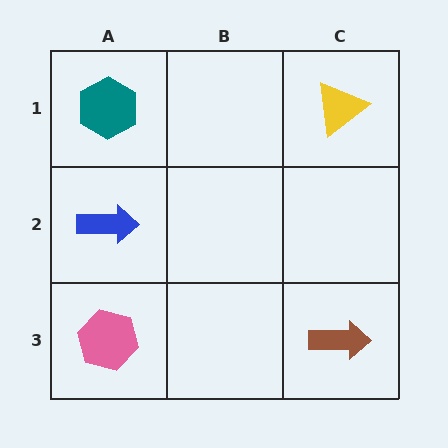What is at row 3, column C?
A brown arrow.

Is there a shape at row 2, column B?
No, that cell is empty.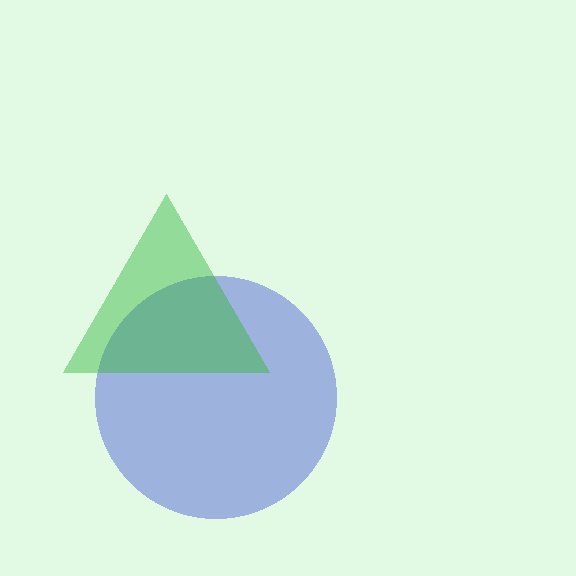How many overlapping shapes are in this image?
There are 2 overlapping shapes in the image.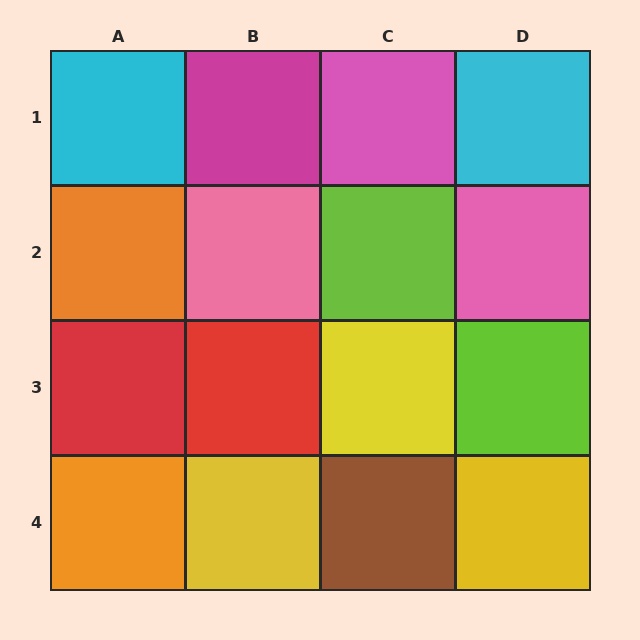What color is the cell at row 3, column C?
Yellow.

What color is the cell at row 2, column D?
Pink.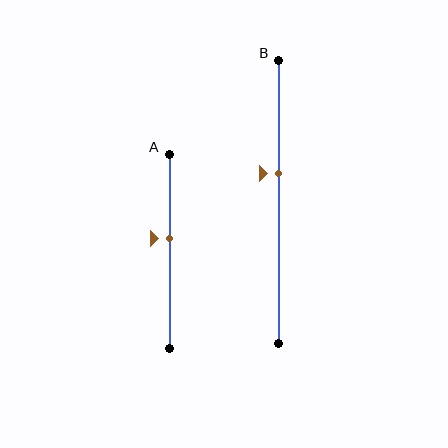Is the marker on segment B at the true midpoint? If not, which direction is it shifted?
No, the marker on segment B is shifted upward by about 10% of the segment length.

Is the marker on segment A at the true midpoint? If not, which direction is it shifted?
No, the marker on segment A is shifted upward by about 6% of the segment length.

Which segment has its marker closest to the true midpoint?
Segment A has its marker closest to the true midpoint.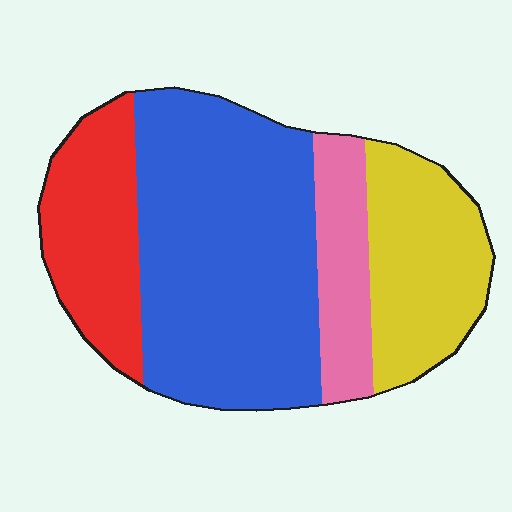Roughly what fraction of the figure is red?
Red covers roughly 20% of the figure.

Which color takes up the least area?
Pink, at roughly 10%.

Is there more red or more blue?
Blue.